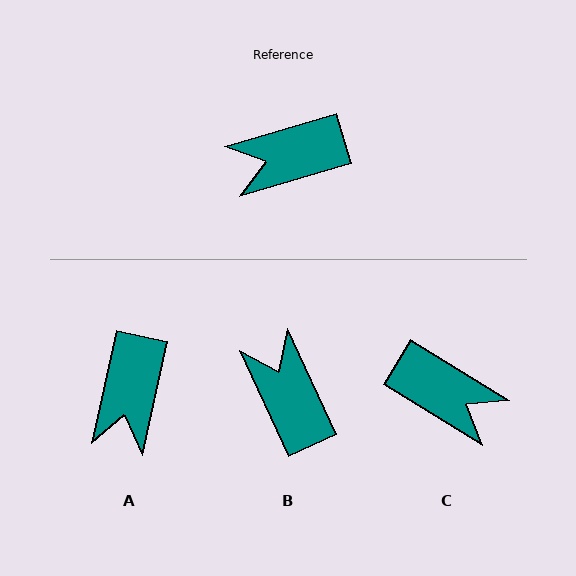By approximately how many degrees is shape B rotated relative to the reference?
Approximately 82 degrees clockwise.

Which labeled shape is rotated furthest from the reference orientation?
C, about 132 degrees away.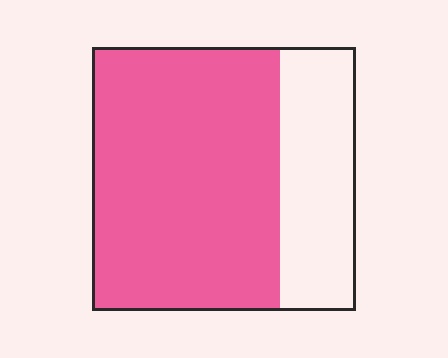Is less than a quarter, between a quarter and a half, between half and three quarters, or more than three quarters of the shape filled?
Between half and three quarters.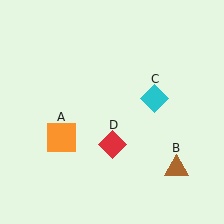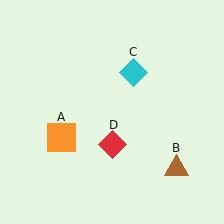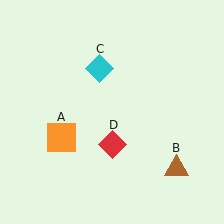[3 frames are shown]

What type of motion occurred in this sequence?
The cyan diamond (object C) rotated counterclockwise around the center of the scene.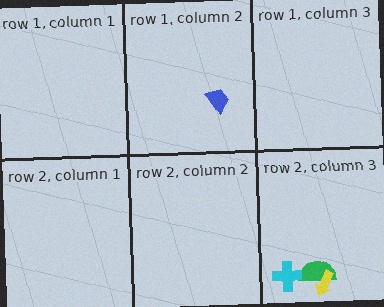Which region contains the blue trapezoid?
The row 1, column 2 region.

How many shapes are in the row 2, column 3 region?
3.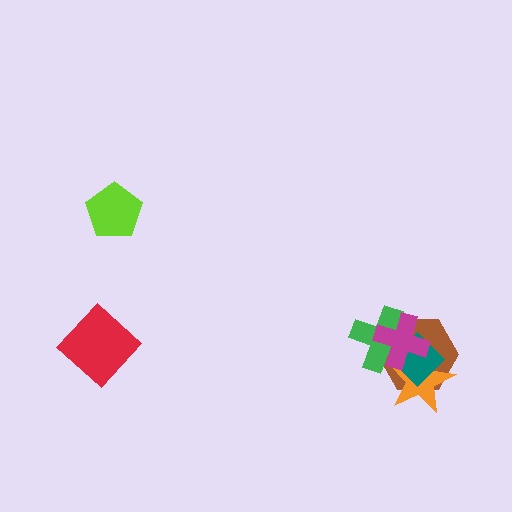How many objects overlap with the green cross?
4 objects overlap with the green cross.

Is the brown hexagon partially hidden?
Yes, it is partially covered by another shape.